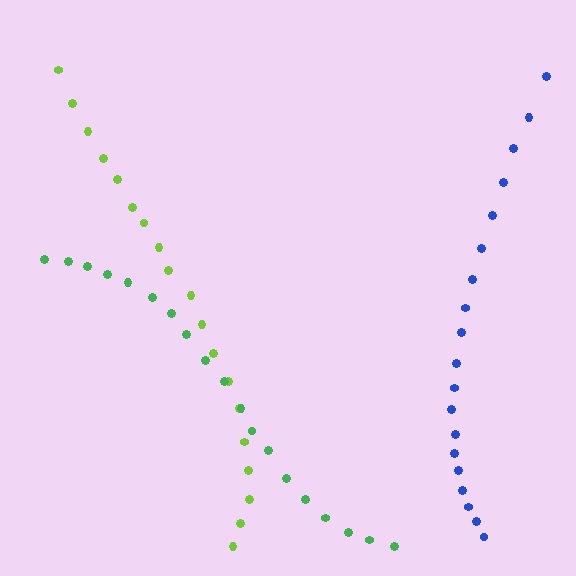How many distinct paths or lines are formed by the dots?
There are 3 distinct paths.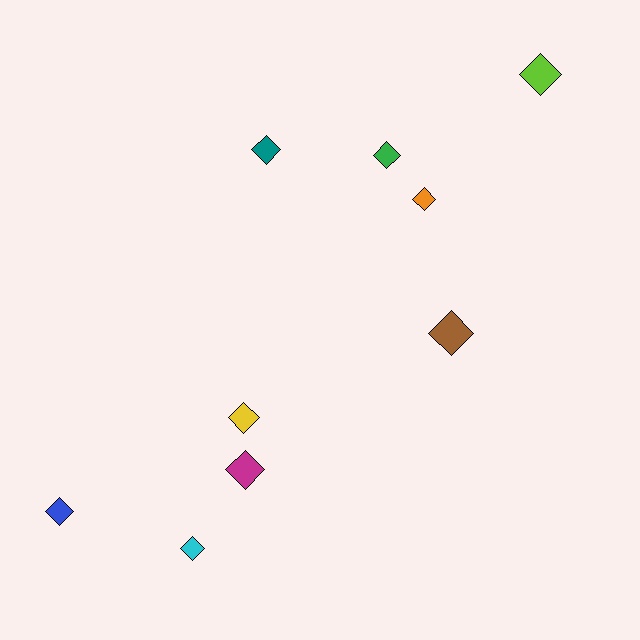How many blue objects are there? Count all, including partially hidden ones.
There is 1 blue object.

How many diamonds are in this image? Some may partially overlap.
There are 9 diamonds.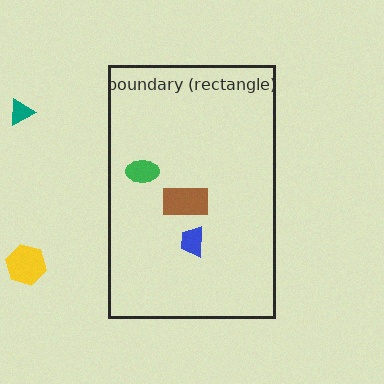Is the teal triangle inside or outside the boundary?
Outside.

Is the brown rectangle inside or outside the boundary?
Inside.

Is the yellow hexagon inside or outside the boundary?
Outside.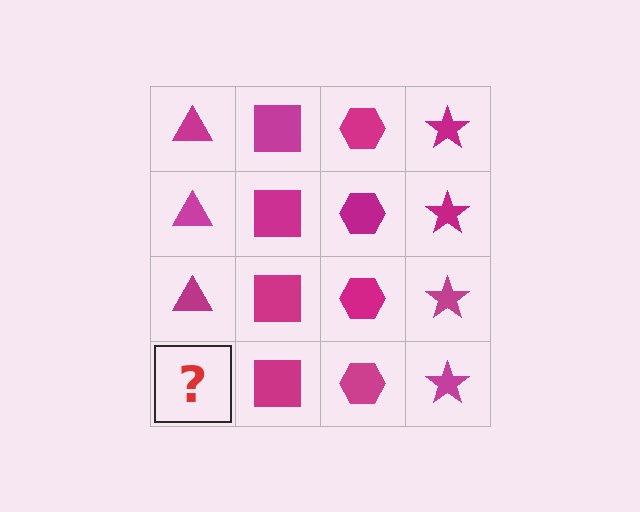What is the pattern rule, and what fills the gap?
The rule is that each column has a consistent shape. The gap should be filled with a magenta triangle.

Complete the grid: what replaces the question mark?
The question mark should be replaced with a magenta triangle.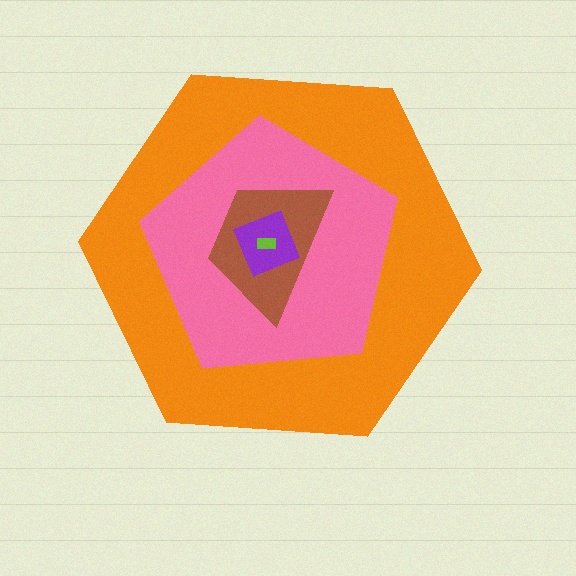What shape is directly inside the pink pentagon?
The brown trapezoid.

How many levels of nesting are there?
5.